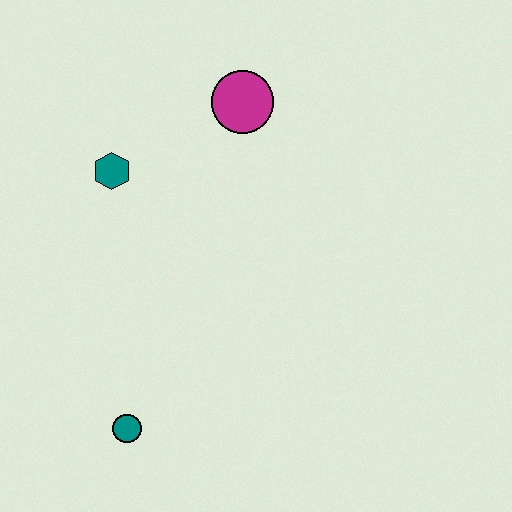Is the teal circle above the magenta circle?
No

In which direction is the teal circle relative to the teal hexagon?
The teal circle is below the teal hexagon.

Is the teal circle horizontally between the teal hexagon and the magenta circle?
Yes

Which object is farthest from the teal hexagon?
The teal circle is farthest from the teal hexagon.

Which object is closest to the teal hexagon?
The magenta circle is closest to the teal hexagon.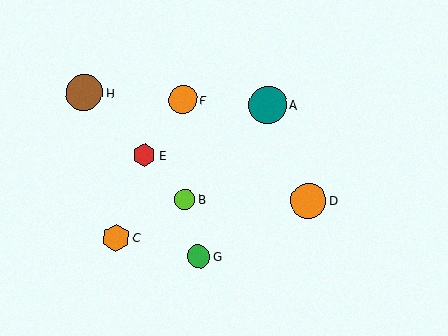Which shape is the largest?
The teal circle (labeled A) is the largest.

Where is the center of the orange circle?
The center of the orange circle is at (309, 201).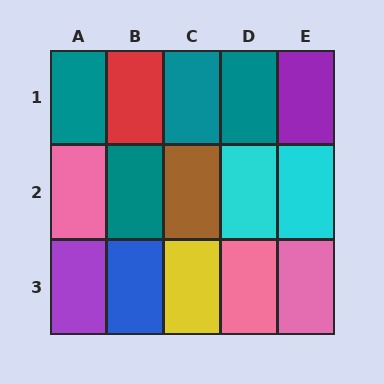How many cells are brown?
1 cell is brown.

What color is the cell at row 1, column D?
Teal.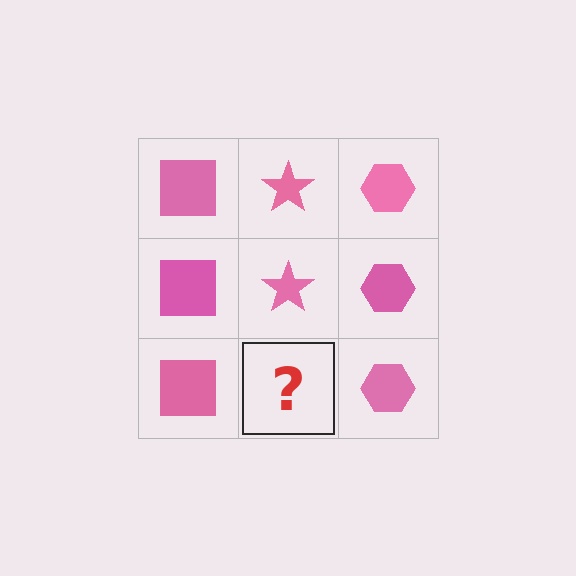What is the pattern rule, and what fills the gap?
The rule is that each column has a consistent shape. The gap should be filled with a pink star.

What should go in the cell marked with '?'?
The missing cell should contain a pink star.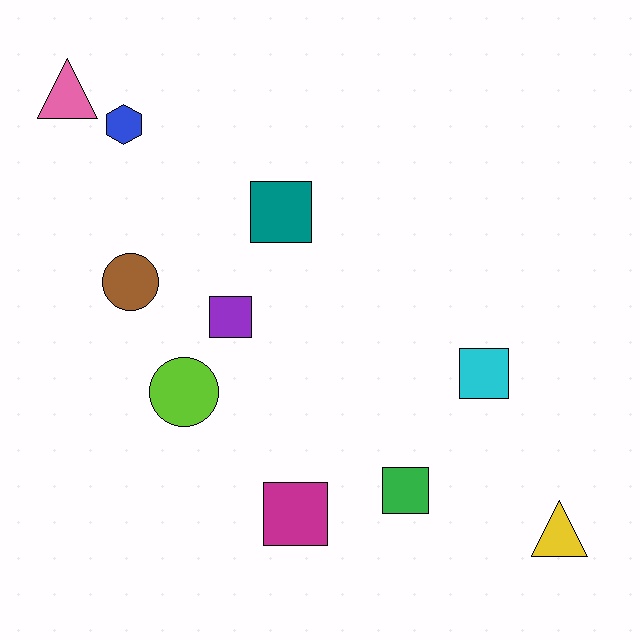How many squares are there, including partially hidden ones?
There are 5 squares.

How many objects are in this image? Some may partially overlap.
There are 10 objects.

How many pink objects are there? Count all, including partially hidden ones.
There is 1 pink object.